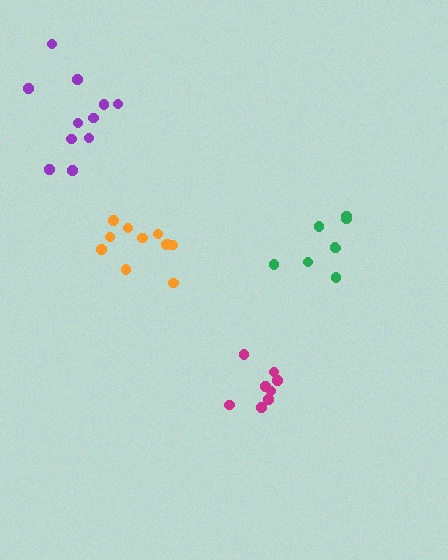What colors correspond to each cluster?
The clusters are colored: magenta, purple, green, orange.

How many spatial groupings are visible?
There are 4 spatial groupings.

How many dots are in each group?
Group 1: 8 dots, Group 2: 11 dots, Group 3: 8 dots, Group 4: 10 dots (37 total).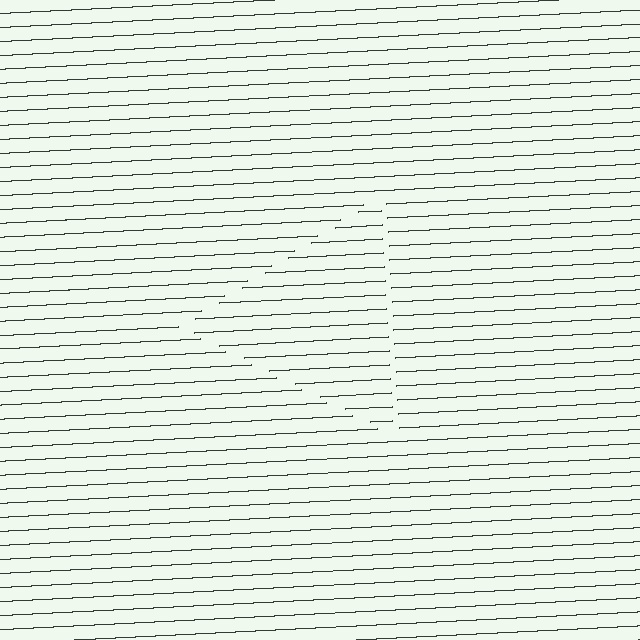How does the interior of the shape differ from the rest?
The interior of the shape contains the same grating, shifted by half a period — the contour is defined by the phase discontinuity where line-ends from the inner and outer gratings abut.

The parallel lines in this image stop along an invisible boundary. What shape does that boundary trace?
An illusory triangle. The interior of the shape contains the same grating, shifted by half a period — the contour is defined by the phase discontinuity where line-ends from the inner and outer gratings abut.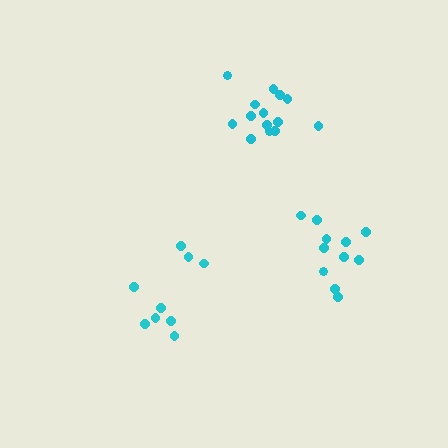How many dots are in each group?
Group 1: 14 dots, Group 2: 11 dots, Group 3: 9 dots (34 total).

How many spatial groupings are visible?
There are 3 spatial groupings.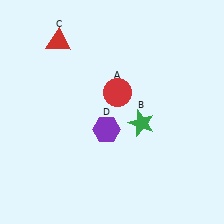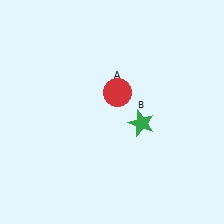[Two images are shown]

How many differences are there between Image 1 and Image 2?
There are 2 differences between the two images.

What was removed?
The purple hexagon (D), the red triangle (C) were removed in Image 2.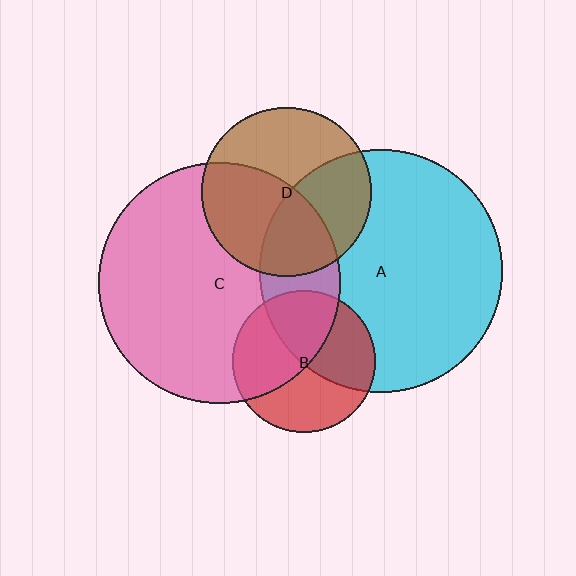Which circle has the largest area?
Circle A (cyan).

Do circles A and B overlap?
Yes.